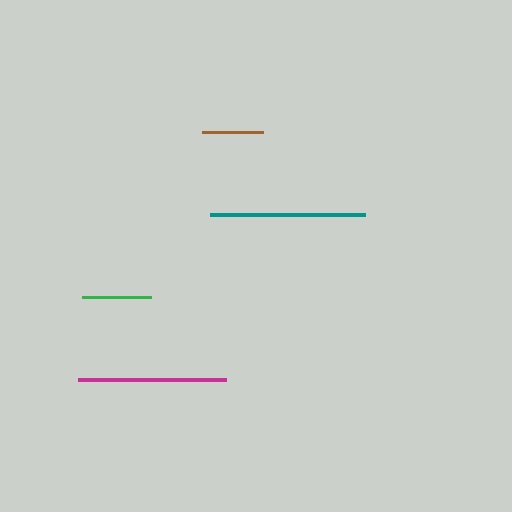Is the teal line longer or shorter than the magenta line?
The teal line is longer than the magenta line.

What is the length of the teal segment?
The teal segment is approximately 155 pixels long.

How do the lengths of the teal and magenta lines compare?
The teal and magenta lines are approximately the same length.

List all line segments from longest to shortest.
From longest to shortest: teal, magenta, green, brown.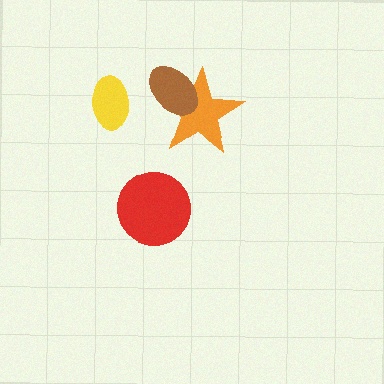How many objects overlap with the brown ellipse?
1 object overlaps with the brown ellipse.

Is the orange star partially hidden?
Yes, it is partially covered by another shape.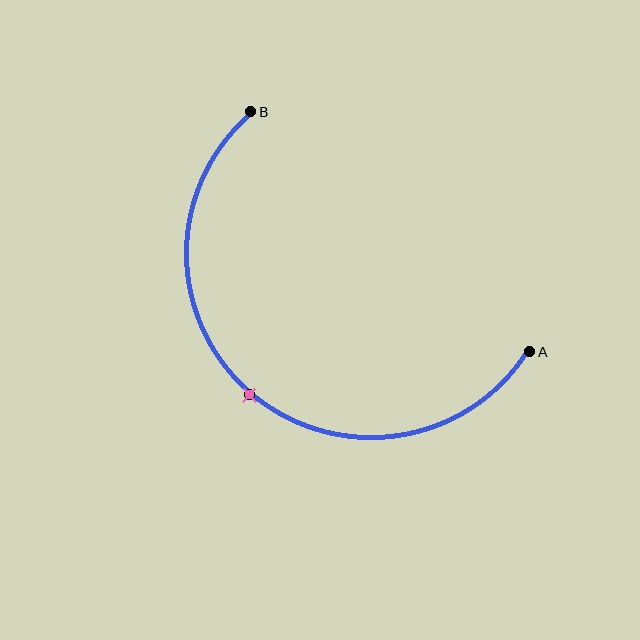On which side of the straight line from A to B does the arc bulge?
The arc bulges below and to the left of the straight line connecting A and B.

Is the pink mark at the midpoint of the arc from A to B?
Yes. The pink mark lies on the arc at equal arc-length from both A and B — it is the arc midpoint.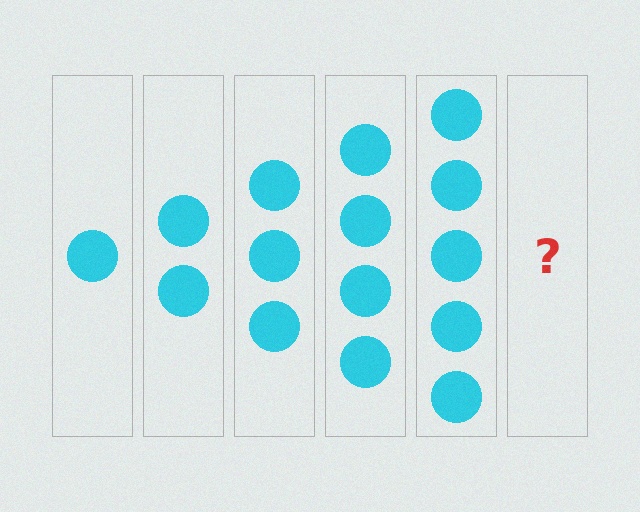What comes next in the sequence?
The next element should be 6 circles.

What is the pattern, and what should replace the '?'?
The pattern is that each step adds one more circle. The '?' should be 6 circles.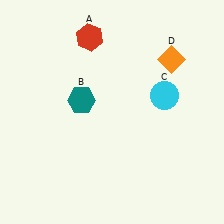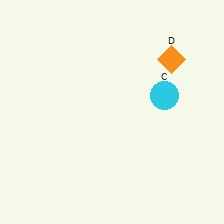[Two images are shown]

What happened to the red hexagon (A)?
The red hexagon (A) was removed in Image 2. It was in the top-left area of Image 1.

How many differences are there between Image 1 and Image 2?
There are 2 differences between the two images.